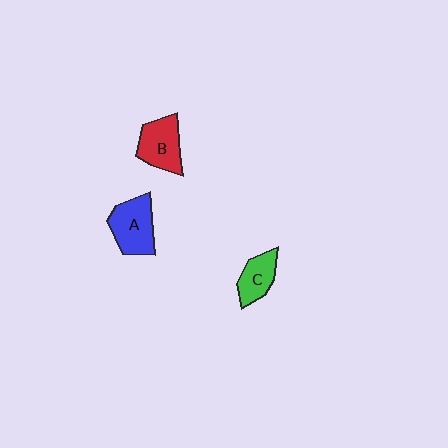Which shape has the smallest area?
Shape C (green).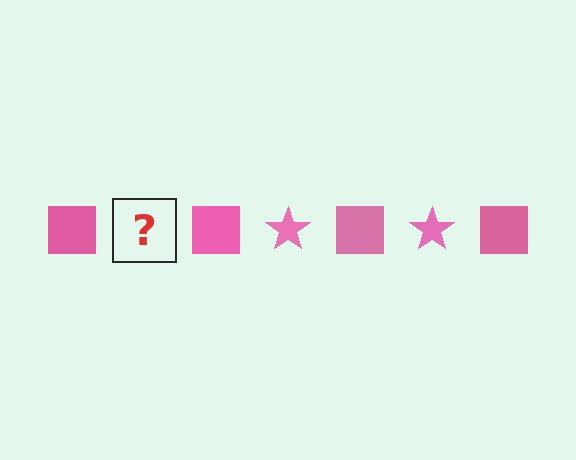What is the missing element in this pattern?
The missing element is a pink star.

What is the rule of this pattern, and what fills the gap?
The rule is that the pattern cycles through square, star shapes in pink. The gap should be filled with a pink star.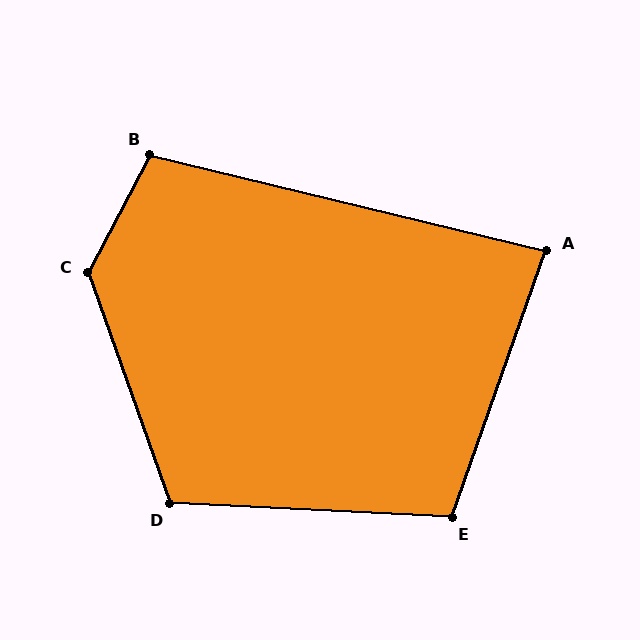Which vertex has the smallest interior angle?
A, at approximately 84 degrees.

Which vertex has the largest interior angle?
C, at approximately 133 degrees.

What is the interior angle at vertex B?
Approximately 104 degrees (obtuse).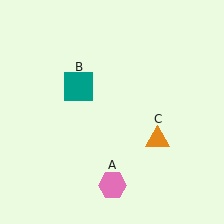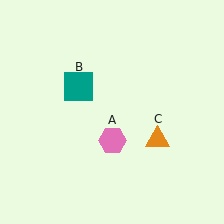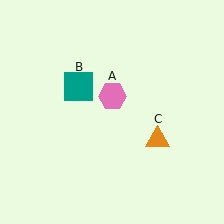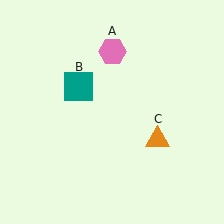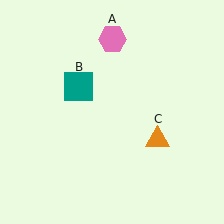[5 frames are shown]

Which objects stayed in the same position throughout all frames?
Teal square (object B) and orange triangle (object C) remained stationary.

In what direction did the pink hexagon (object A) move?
The pink hexagon (object A) moved up.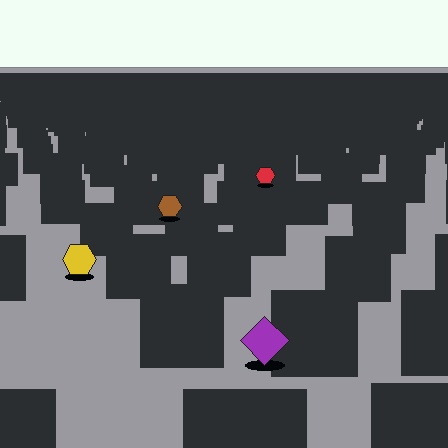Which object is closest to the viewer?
The purple diamond is closest. The texture marks near it are larger and more spread out.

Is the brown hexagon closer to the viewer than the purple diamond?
No. The purple diamond is closer — you can tell from the texture gradient: the ground texture is coarser near it.